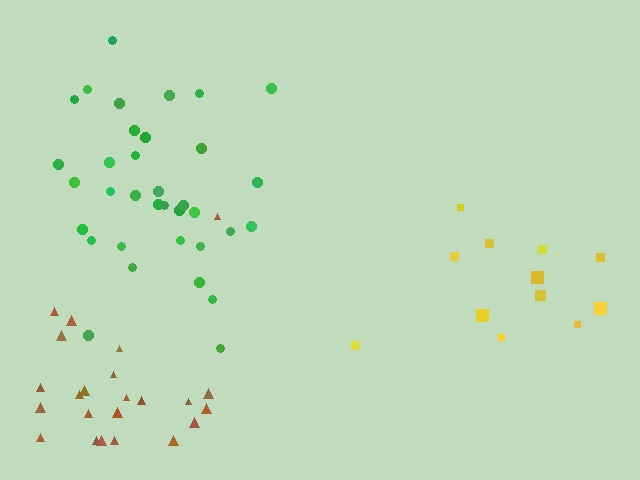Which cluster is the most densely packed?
Green.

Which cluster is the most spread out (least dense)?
Yellow.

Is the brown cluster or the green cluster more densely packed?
Green.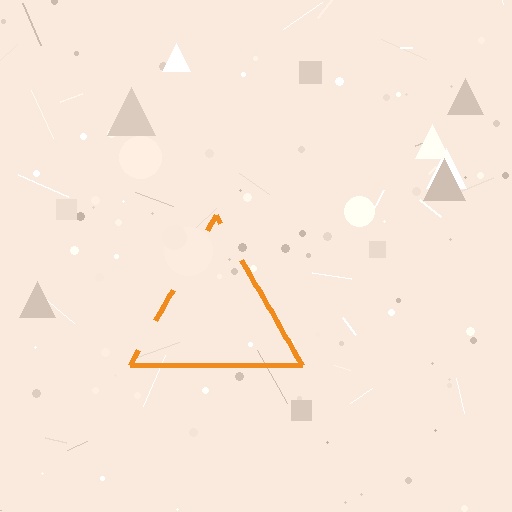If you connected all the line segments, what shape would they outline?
They would outline a triangle.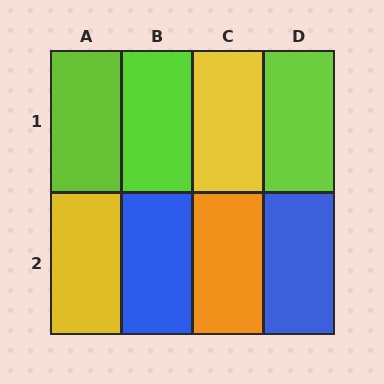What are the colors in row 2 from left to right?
Yellow, blue, orange, blue.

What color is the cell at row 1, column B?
Lime.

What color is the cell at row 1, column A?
Lime.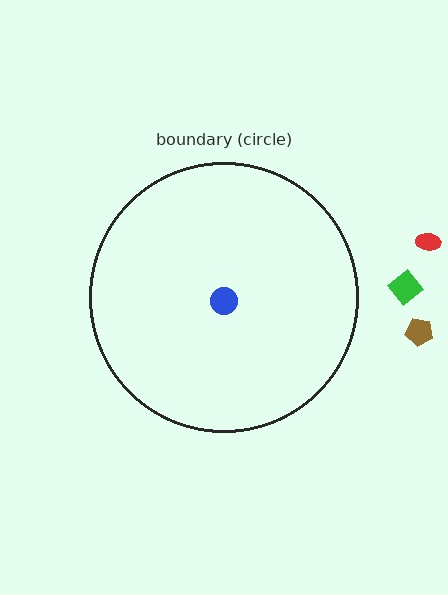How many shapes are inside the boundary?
1 inside, 3 outside.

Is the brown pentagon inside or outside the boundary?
Outside.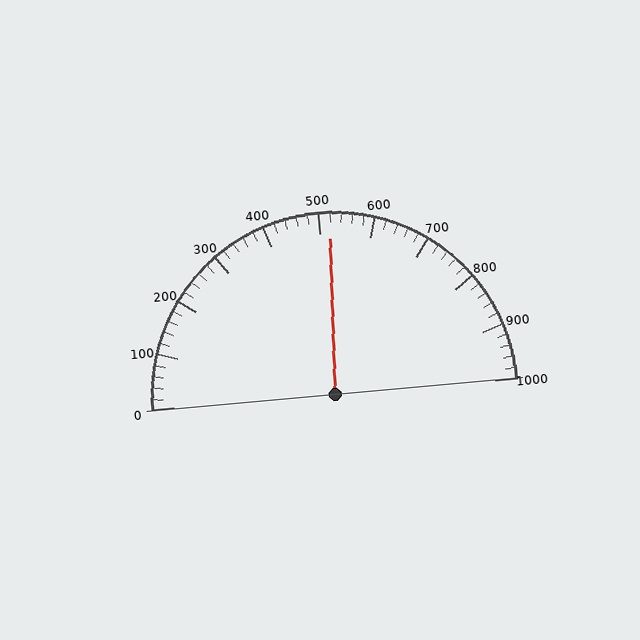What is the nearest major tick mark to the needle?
The nearest major tick mark is 500.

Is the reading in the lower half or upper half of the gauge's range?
The reading is in the upper half of the range (0 to 1000).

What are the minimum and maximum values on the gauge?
The gauge ranges from 0 to 1000.